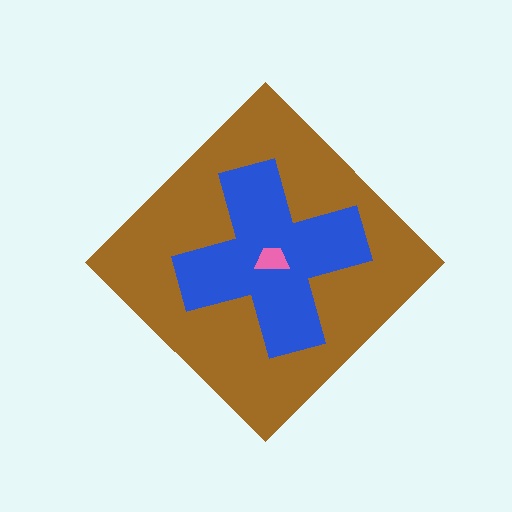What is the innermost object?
The pink trapezoid.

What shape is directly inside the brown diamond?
The blue cross.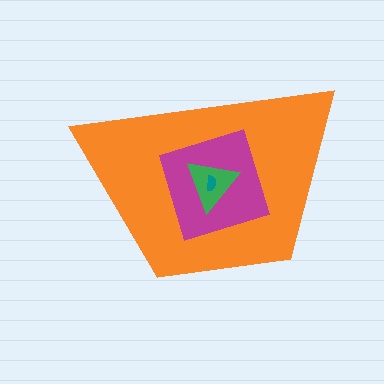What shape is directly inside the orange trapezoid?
The magenta square.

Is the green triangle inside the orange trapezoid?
Yes.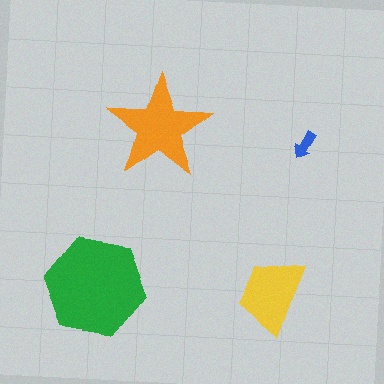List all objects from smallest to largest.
The blue arrow, the yellow trapezoid, the orange star, the green hexagon.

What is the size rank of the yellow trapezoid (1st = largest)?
3rd.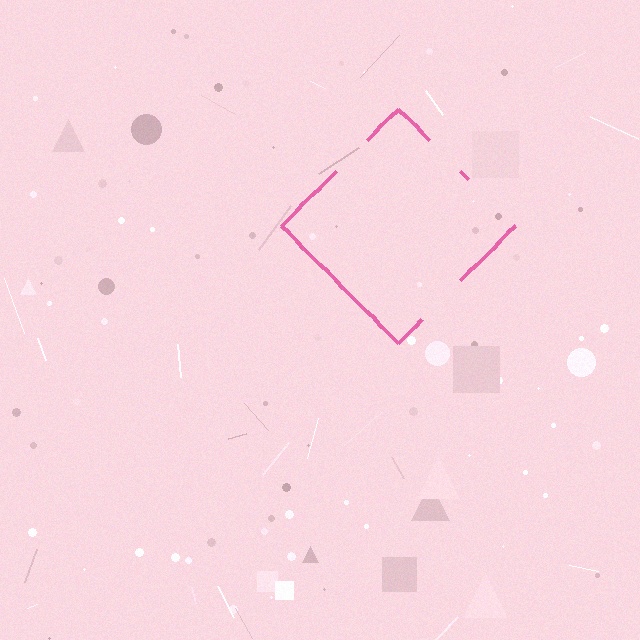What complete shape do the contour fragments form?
The contour fragments form a diamond.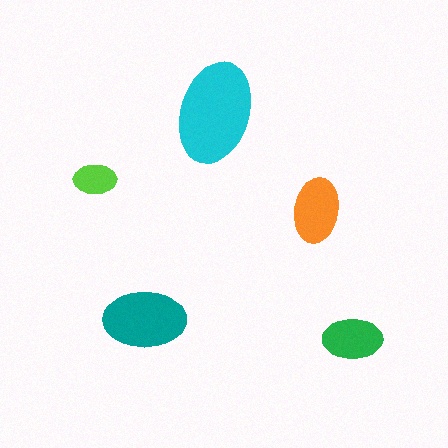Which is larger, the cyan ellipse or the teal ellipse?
The cyan one.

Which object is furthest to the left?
The lime ellipse is leftmost.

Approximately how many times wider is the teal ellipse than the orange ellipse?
About 1.5 times wider.